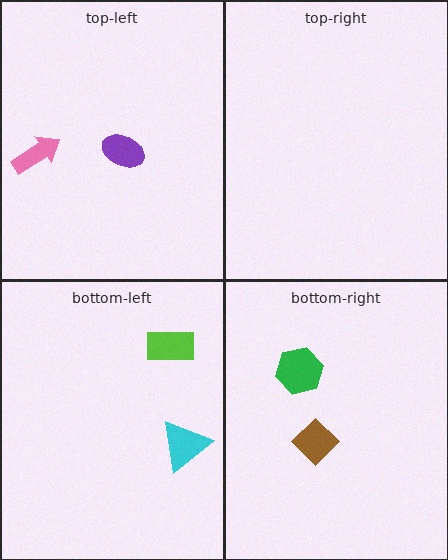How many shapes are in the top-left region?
2.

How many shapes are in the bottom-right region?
2.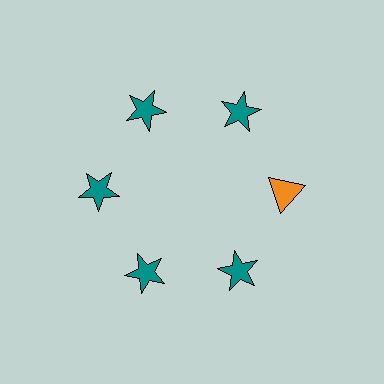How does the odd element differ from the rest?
It differs in both color (orange instead of teal) and shape (triangle instead of star).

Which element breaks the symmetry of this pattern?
The orange triangle at roughly the 3 o'clock position breaks the symmetry. All other shapes are teal stars.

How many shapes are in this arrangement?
There are 6 shapes arranged in a ring pattern.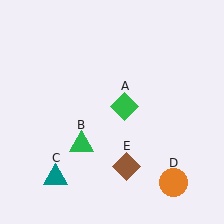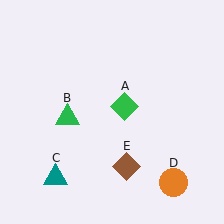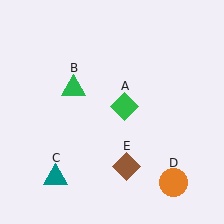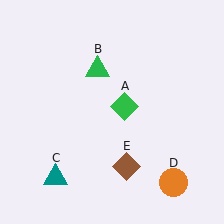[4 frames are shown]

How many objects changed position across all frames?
1 object changed position: green triangle (object B).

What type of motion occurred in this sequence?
The green triangle (object B) rotated clockwise around the center of the scene.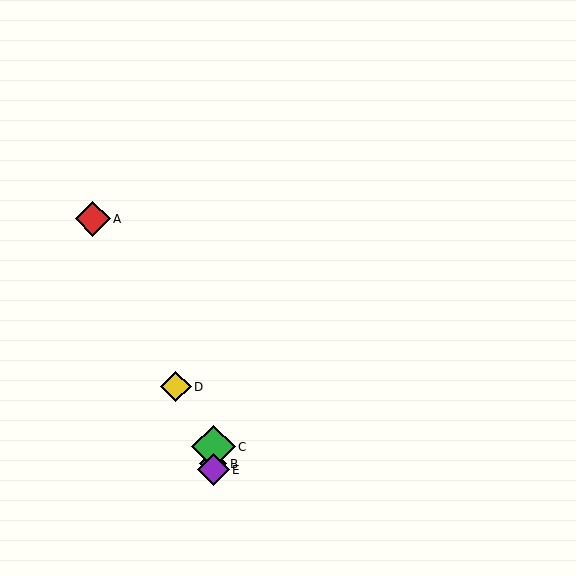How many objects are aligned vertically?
3 objects (B, C, E) are aligned vertically.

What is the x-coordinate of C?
Object C is at x≈213.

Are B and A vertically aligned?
No, B is at x≈213 and A is at x≈93.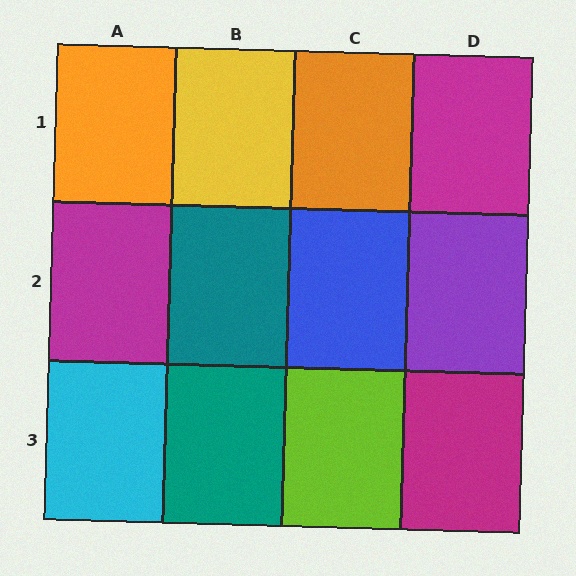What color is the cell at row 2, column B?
Teal.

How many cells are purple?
1 cell is purple.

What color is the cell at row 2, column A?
Magenta.